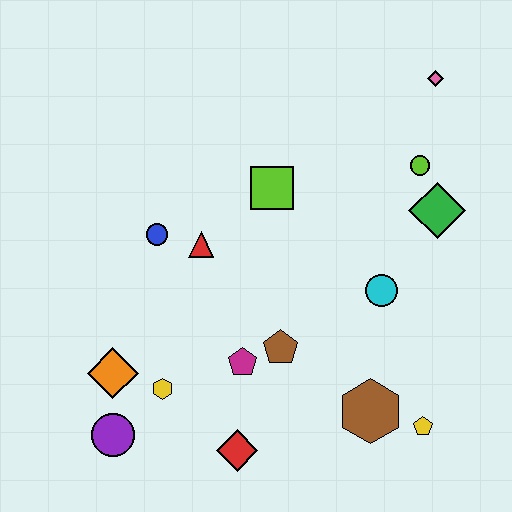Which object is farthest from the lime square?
The purple circle is farthest from the lime square.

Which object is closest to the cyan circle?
The green diamond is closest to the cyan circle.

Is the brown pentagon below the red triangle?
Yes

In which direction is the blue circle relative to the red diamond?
The blue circle is above the red diamond.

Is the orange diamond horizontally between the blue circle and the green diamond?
No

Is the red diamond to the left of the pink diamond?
Yes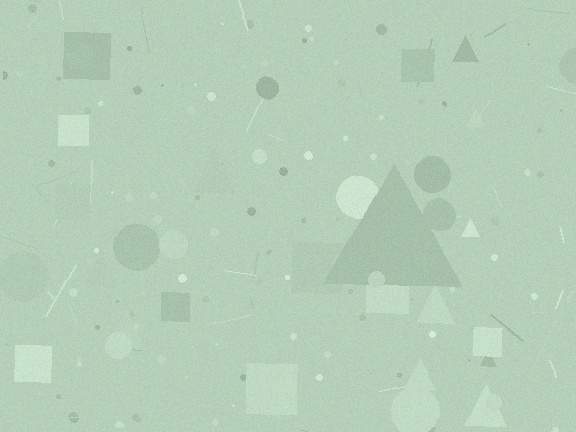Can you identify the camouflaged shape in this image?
The camouflaged shape is a triangle.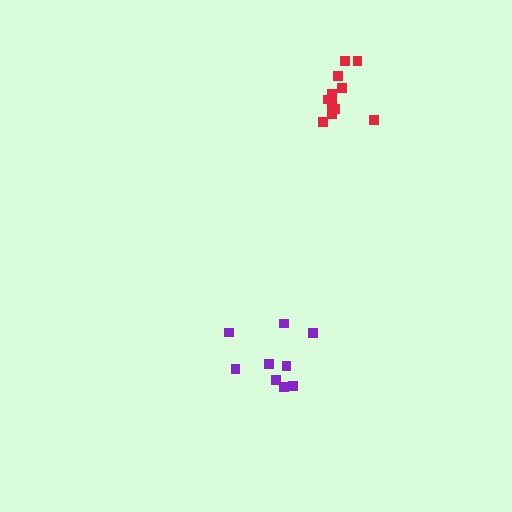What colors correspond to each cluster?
The clusters are colored: purple, red.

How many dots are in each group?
Group 1: 9 dots, Group 2: 12 dots (21 total).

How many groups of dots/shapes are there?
There are 2 groups.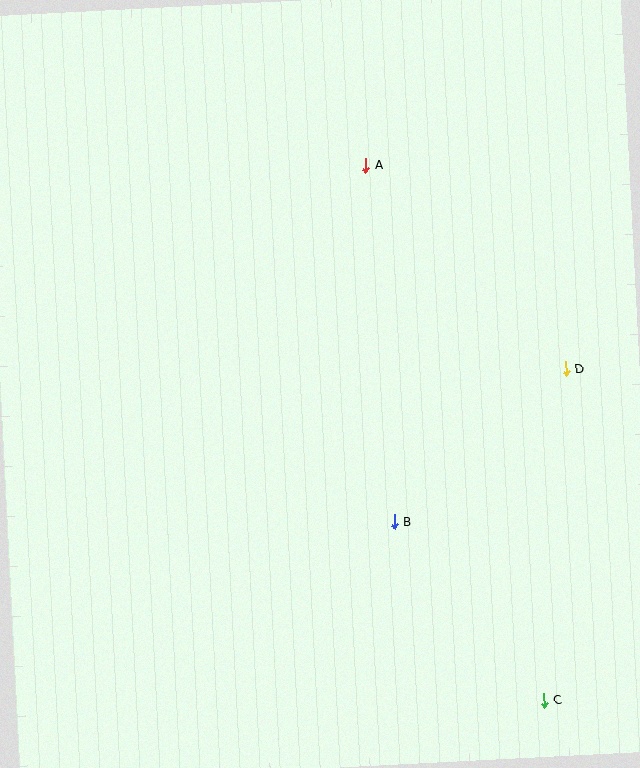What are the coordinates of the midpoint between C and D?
The midpoint between C and D is at (555, 535).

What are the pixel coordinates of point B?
Point B is at (394, 522).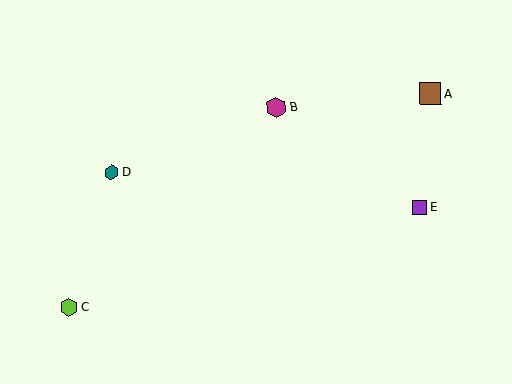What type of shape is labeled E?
Shape E is a purple square.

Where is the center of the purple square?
The center of the purple square is at (420, 208).